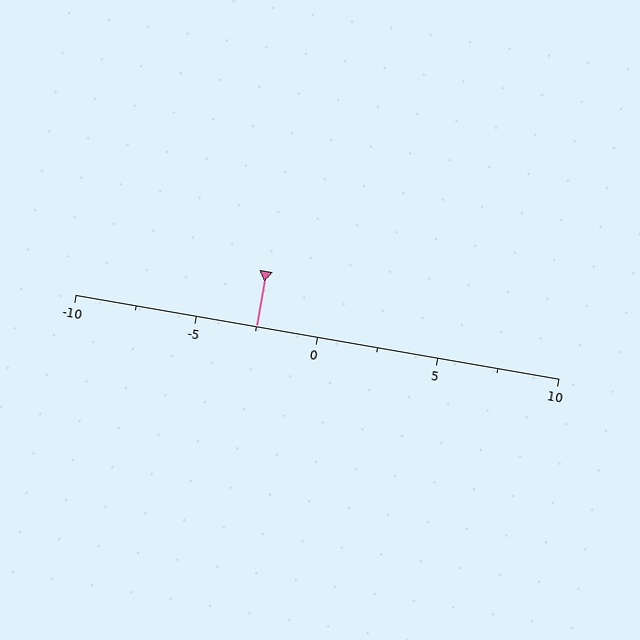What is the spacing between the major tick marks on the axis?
The major ticks are spaced 5 apart.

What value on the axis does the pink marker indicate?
The marker indicates approximately -2.5.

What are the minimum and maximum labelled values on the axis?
The axis runs from -10 to 10.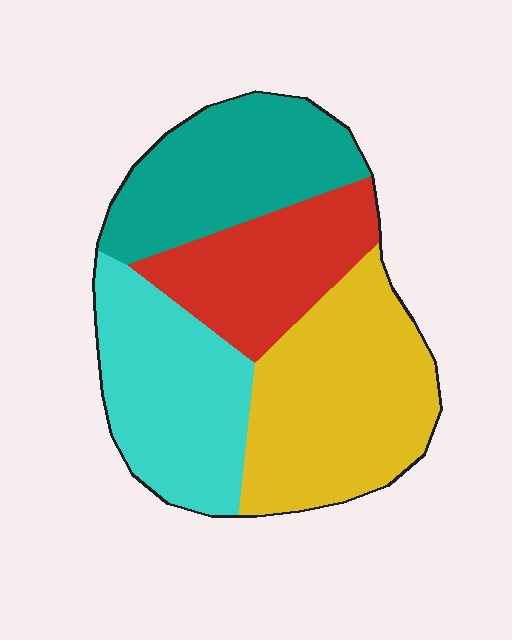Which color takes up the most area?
Yellow, at roughly 30%.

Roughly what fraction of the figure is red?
Red takes up about one fifth (1/5) of the figure.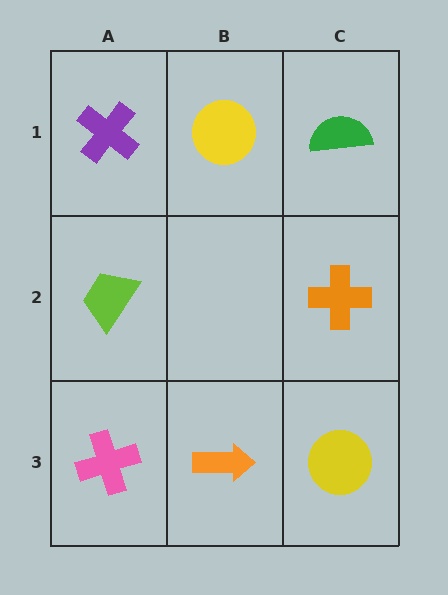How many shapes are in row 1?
3 shapes.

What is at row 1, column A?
A purple cross.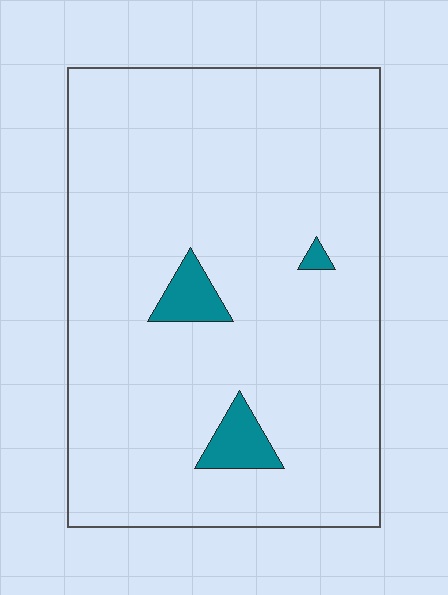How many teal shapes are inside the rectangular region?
3.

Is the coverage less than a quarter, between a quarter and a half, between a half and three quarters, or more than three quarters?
Less than a quarter.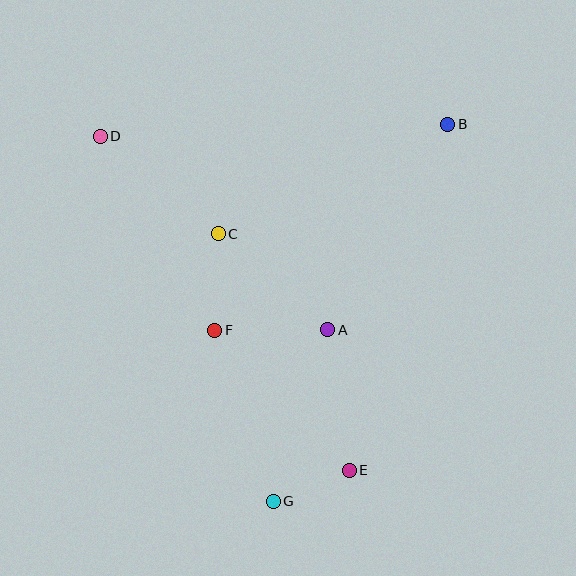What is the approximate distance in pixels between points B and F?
The distance between B and F is approximately 311 pixels.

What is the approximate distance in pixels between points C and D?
The distance between C and D is approximately 153 pixels.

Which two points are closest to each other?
Points E and G are closest to each other.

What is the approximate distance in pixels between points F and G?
The distance between F and G is approximately 181 pixels.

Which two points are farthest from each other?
Points D and E are farthest from each other.